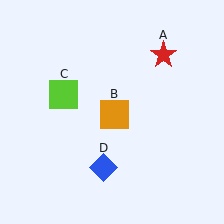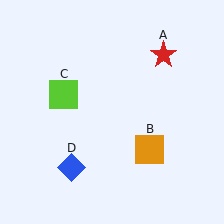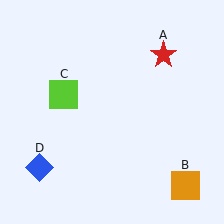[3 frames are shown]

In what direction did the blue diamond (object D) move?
The blue diamond (object D) moved left.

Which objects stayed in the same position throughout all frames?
Red star (object A) and lime square (object C) remained stationary.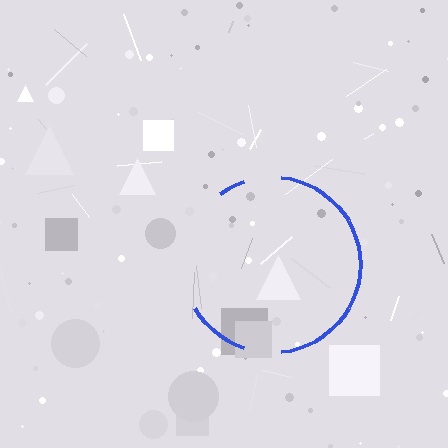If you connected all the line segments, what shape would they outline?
They would outline a circle.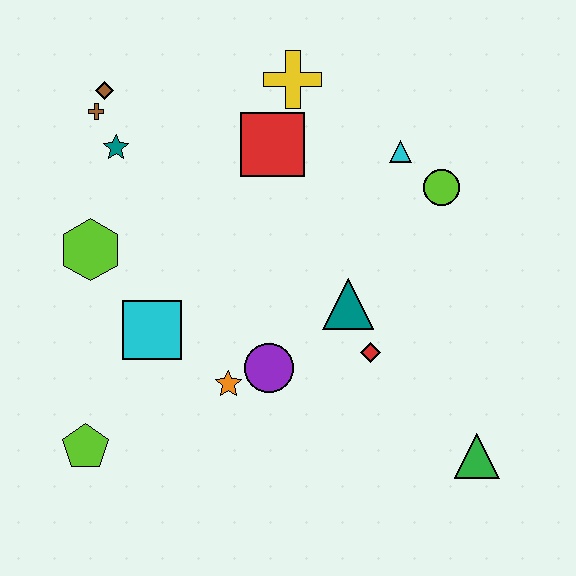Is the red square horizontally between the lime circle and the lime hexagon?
Yes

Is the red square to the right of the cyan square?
Yes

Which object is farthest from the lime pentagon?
The lime circle is farthest from the lime pentagon.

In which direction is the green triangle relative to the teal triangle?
The green triangle is below the teal triangle.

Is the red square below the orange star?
No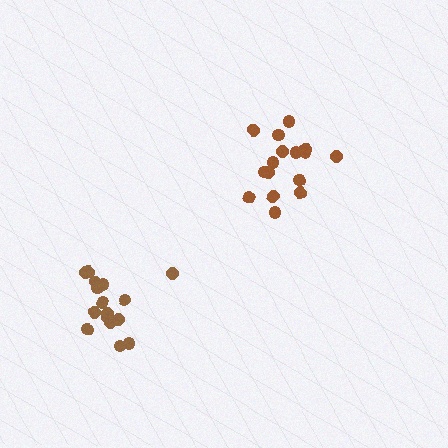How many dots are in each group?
Group 1: 16 dots, Group 2: 16 dots (32 total).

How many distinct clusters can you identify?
There are 2 distinct clusters.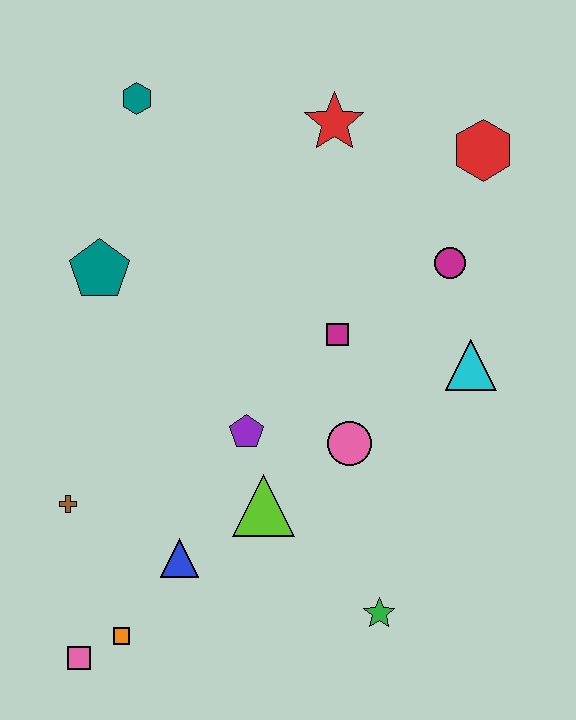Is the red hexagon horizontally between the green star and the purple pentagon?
No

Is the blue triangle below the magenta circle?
Yes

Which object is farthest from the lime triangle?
The teal hexagon is farthest from the lime triangle.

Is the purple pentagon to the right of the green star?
No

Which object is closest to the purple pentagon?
The lime triangle is closest to the purple pentagon.